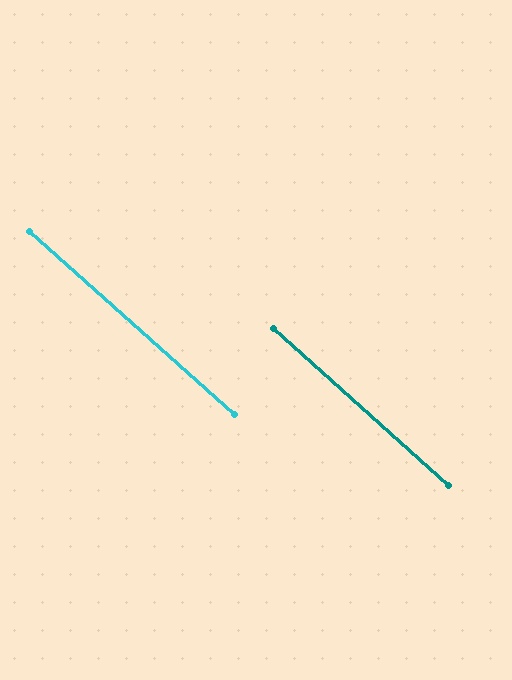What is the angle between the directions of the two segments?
Approximately 0 degrees.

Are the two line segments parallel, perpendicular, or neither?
Parallel — their directions differ by only 0.3°.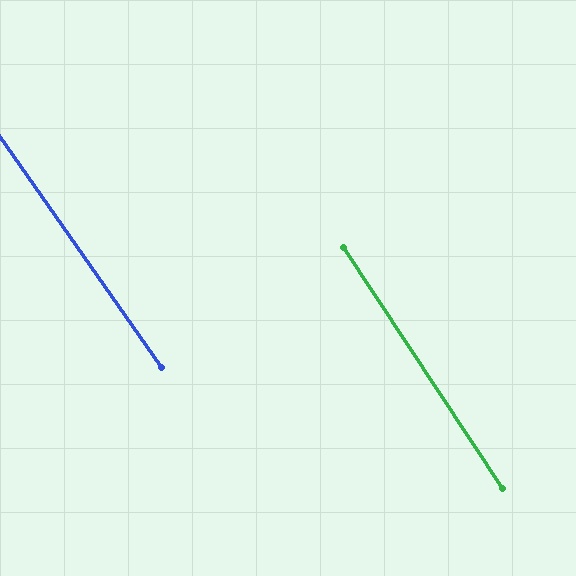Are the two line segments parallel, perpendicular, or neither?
Parallel — their directions differ by only 1.7°.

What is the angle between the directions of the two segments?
Approximately 2 degrees.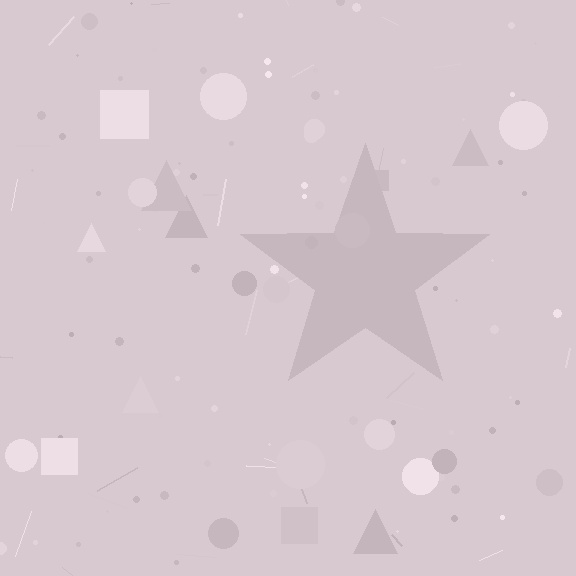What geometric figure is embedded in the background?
A star is embedded in the background.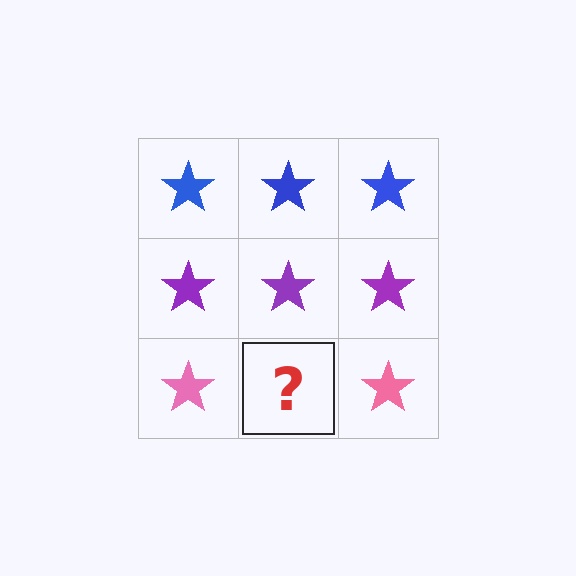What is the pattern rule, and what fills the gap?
The rule is that each row has a consistent color. The gap should be filled with a pink star.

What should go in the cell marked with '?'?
The missing cell should contain a pink star.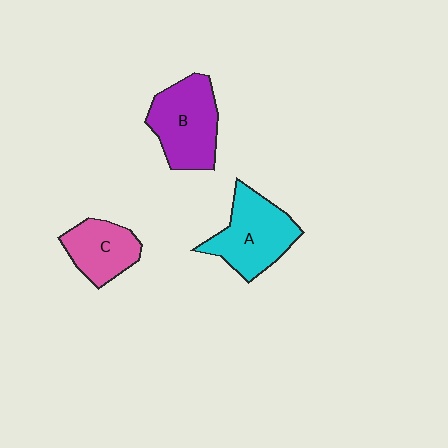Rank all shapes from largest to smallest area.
From largest to smallest: B (purple), A (cyan), C (pink).